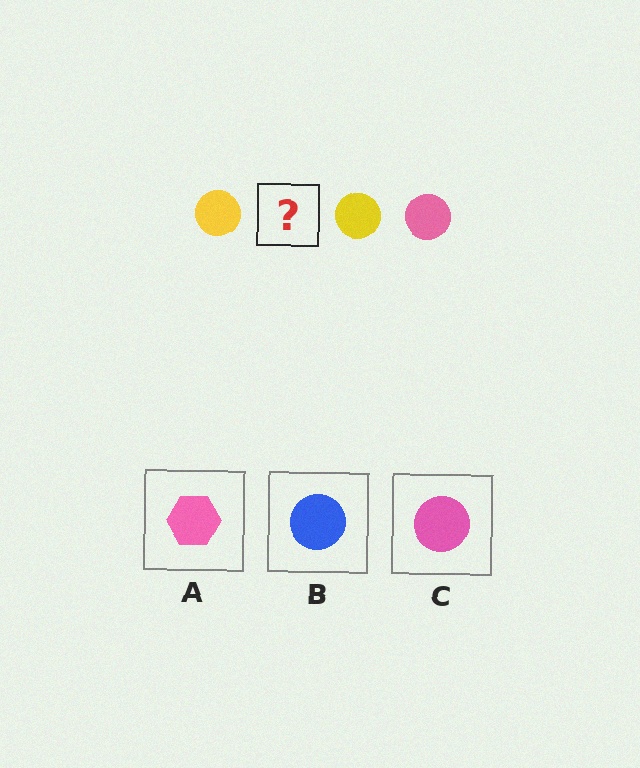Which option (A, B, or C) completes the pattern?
C.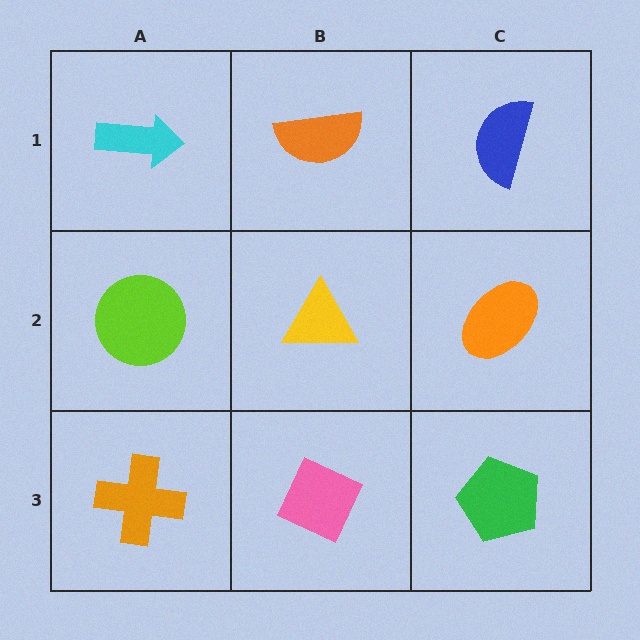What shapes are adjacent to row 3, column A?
A lime circle (row 2, column A), a pink diamond (row 3, column B).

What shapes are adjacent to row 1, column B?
A yellow triangle (row 2, column B), a cyan arrow (row 1, column A), a blue semicircle (row 1, column C).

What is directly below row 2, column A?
An orange cross.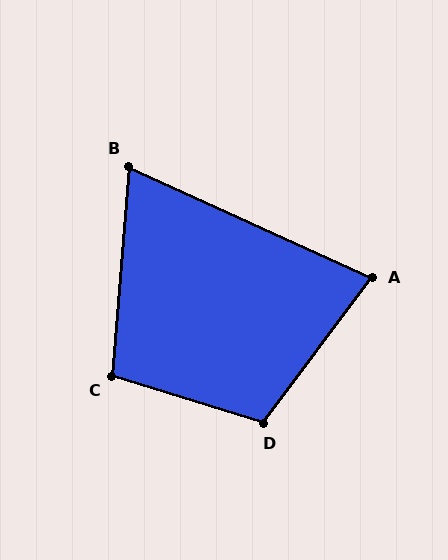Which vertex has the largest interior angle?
D, at approximately 110 degrees.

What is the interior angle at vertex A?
Approximately 78 degrees (acute).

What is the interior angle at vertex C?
Approximately 102 degrees (obtuse).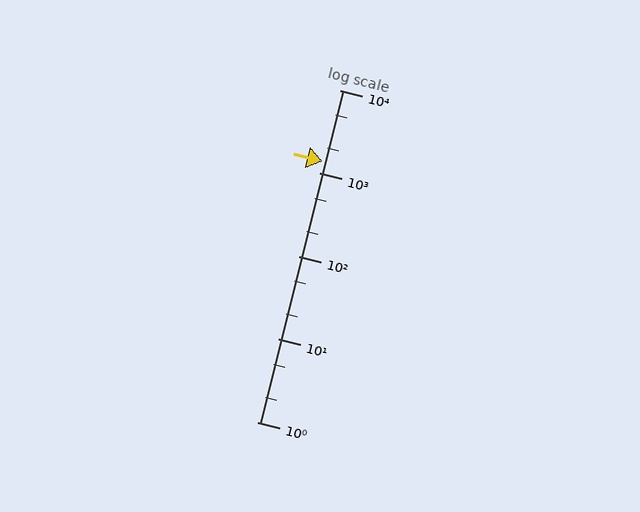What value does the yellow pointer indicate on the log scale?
The pointer indicates approximately 1400.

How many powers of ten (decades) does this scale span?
The scale spans 4 decades, from 1 to 10000.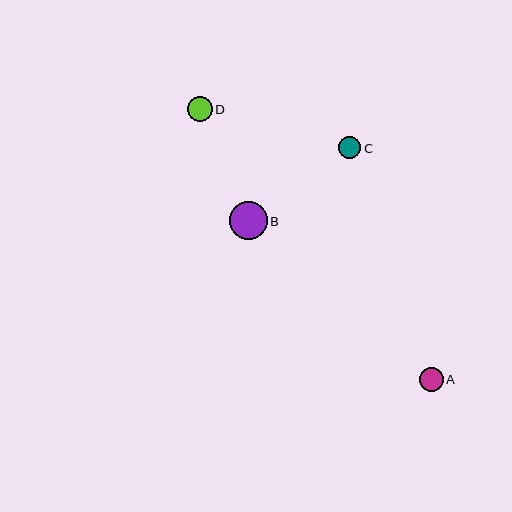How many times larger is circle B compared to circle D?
Circle B is approximately 1.5 times the size of circle D.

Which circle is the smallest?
Circle C is the smallest with a size of approximately 22 pixels.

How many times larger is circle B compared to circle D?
Circle B is approximately 1.5 times the size of circle D.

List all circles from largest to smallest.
From largest to smallest: B, D, A, C.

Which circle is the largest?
Circle B is the largest with a size of approximately 38 pixels.